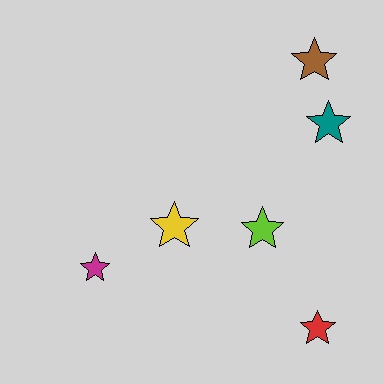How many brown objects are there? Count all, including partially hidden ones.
There is 1 brown object.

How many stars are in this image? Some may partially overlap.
There are 6 stars.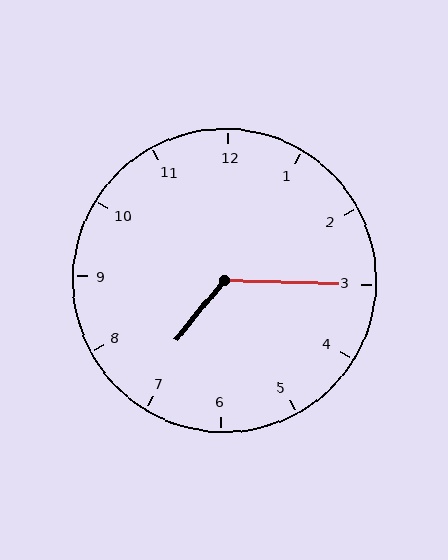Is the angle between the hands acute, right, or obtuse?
It is obtuse.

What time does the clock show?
7:15.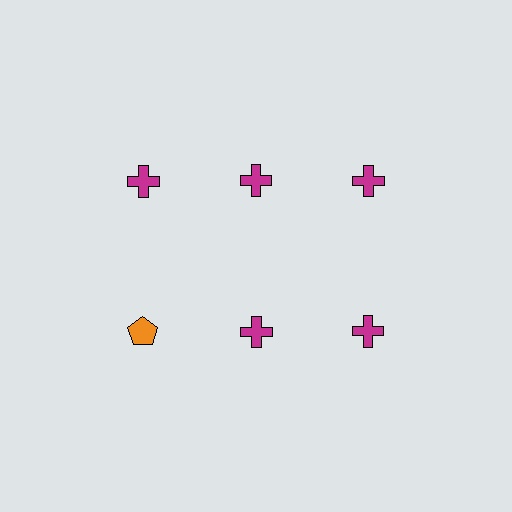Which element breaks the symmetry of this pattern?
The orange pentagon in the second row, leftmost column breaks the symmetry. All other shapes are magenta crosses.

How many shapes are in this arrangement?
There are 6 shapes arranged in a grid pattern.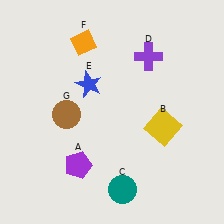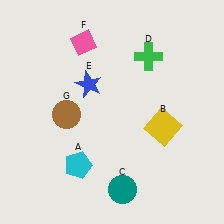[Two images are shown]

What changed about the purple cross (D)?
In Image 1, D is purple. In Image 2, it changed to green.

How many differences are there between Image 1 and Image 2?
There are 3 differences between the two images.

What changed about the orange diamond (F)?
In Image 1, F is orange. In Image 2, it changed to pink.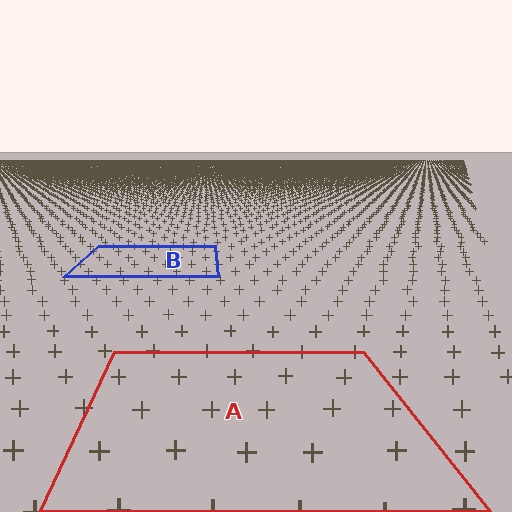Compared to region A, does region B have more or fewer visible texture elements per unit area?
Region B has more texture elements per unit area — they are packed more densely because it is farther away.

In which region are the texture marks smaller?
The texture marks are smaller in region B, because it is farther away.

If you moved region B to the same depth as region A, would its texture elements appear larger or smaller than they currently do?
They would appear larger. At a closer depth, the same texture elements are projected at a bigger on-screen size.